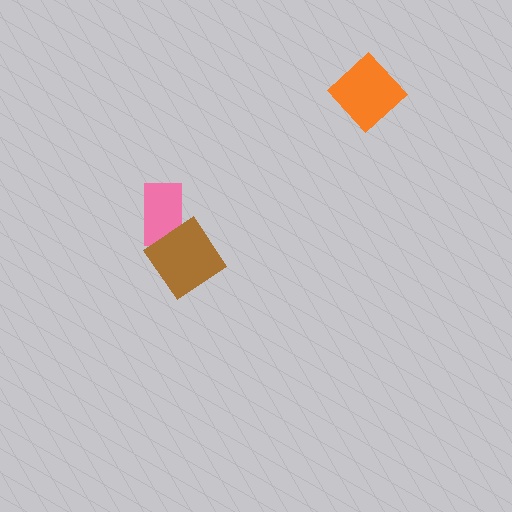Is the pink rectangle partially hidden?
Yes, it is partially covered by another shape.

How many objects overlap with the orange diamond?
0 objects overlap with the orange diamond.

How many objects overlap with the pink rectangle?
1 object overlaps with the pink rectangle.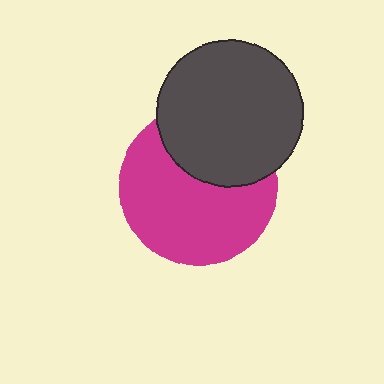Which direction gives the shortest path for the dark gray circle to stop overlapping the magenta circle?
Moving up gives the shortest separation.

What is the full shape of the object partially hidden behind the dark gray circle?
The partially hidden object is a magenta circle.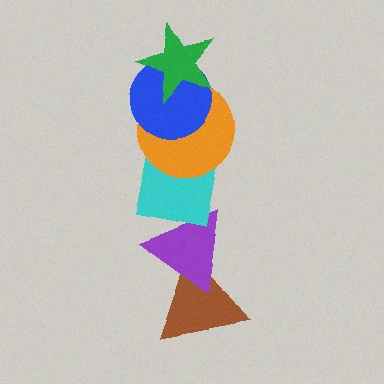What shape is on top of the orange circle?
The blue circle is on top of the orange circle.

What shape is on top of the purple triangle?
The cyan square is on top of the purple triangle.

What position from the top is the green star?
The green star is 1st from the top.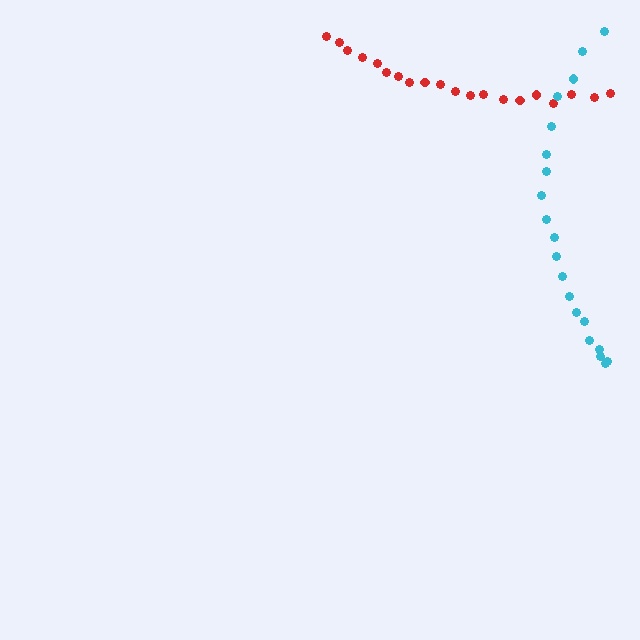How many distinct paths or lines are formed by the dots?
There are 2 distinct paths.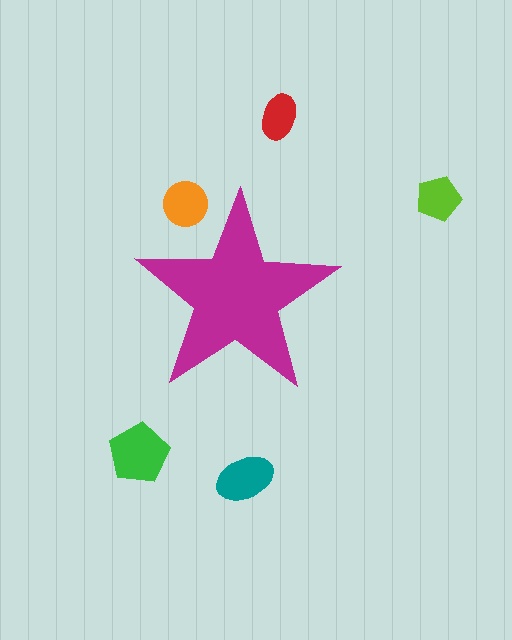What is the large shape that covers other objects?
A magenta star.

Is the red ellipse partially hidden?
No, the red ellipse is fully visible.